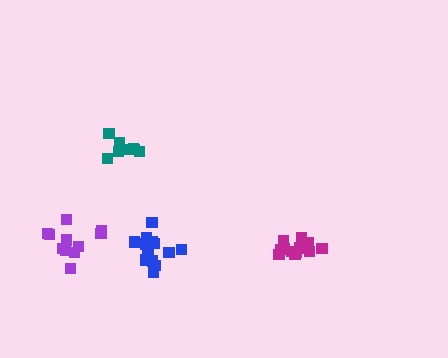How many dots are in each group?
Group 1: 8 dots, Group 2: 12 dots, Group 3: 11 dots, Group 4: 13 dots (44 total).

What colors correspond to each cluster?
The clusters are colored: teal, magenta, purple, blue.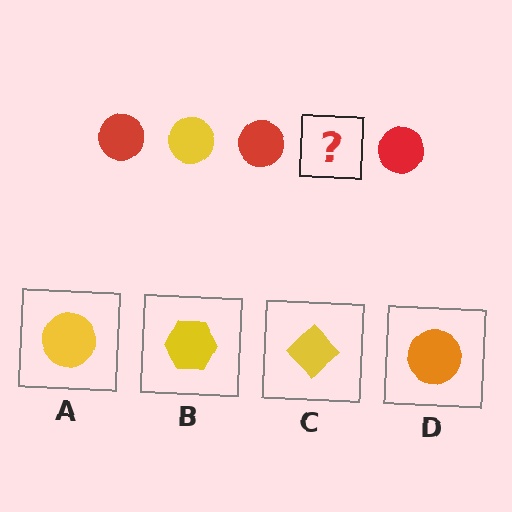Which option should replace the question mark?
Option A.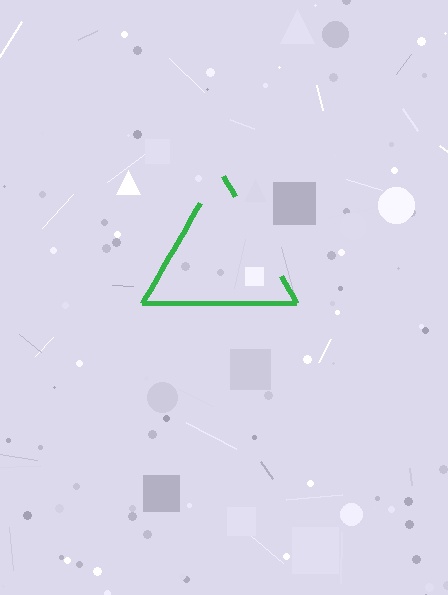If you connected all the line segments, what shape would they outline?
They would outline a triangle.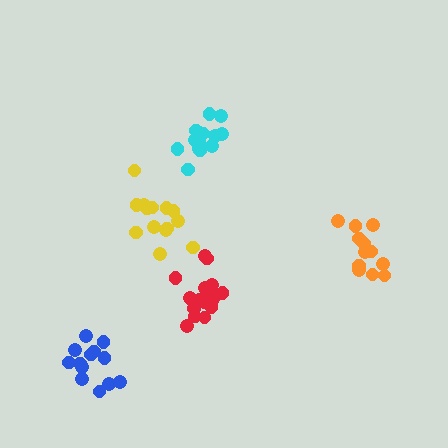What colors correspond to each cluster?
The clusters are colored: cyan, yellow, red, orange, blue.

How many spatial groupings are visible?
There are 5 spatial groupings.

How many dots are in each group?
Group 1: 14 dots, Group 2: 14 dots, Group 3: 17 dots, Group 4: 12 dots, Group 5: 13 dots (70 total).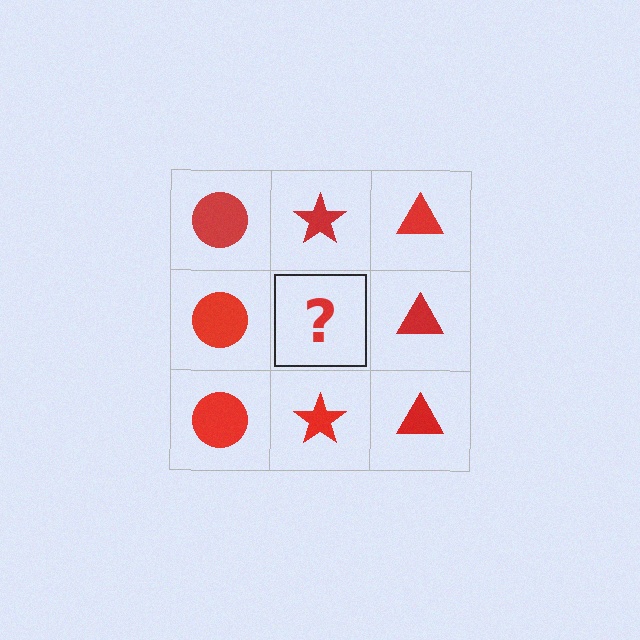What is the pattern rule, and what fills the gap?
The rule is that each column has a consistent shape. The gap should be filled with a red star.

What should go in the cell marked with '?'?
The missing cell should contain a red star.